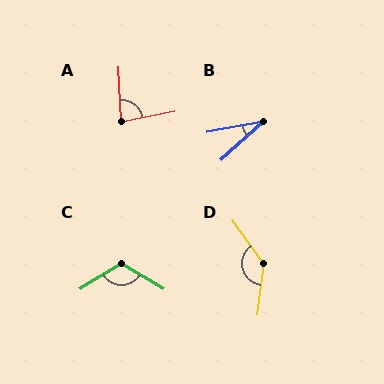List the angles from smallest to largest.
B (32°), A (82°), C (118°), D (137°).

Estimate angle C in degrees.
Approximately 118 degrees.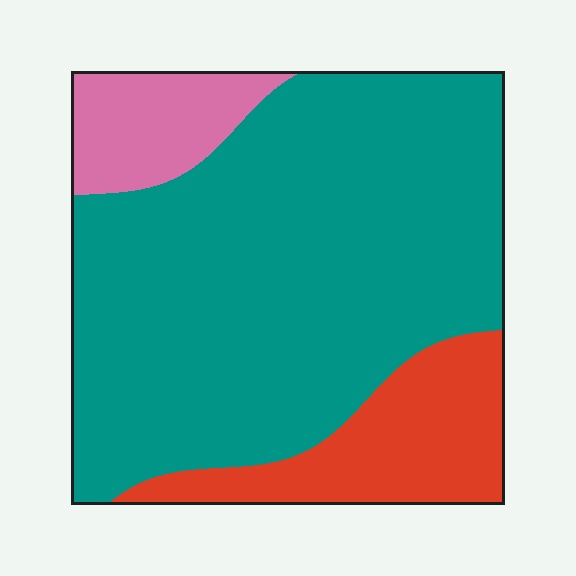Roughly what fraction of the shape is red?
Red covers about 15% of the shape.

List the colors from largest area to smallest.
From largest to smallest: teal, red, pink.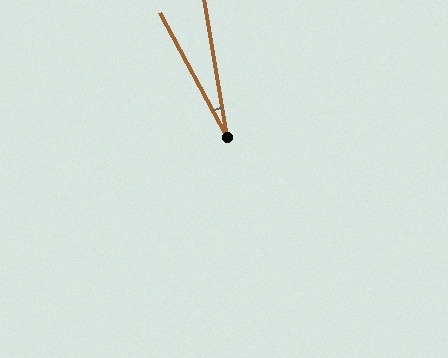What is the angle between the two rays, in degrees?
Approximately 19 degrees.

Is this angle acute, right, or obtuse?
It is acute.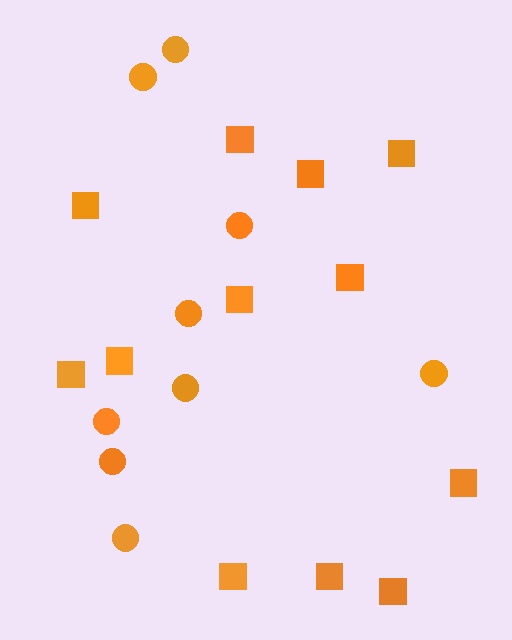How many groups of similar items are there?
There are 2 groups: one group of squares (12) and one group of circles (9).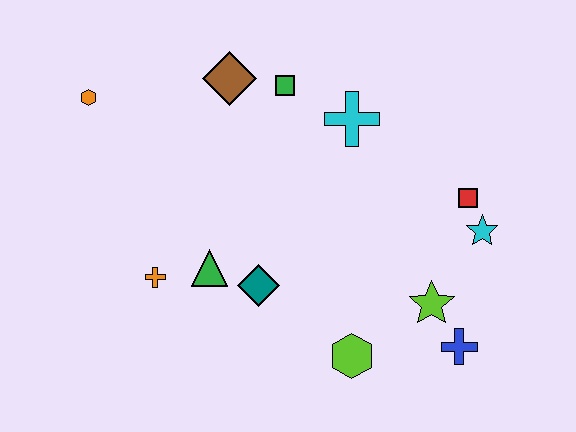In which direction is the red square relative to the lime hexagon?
The red square is above the lime hexagon.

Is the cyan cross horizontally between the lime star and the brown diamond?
Yes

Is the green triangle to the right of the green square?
No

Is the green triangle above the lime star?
Yes